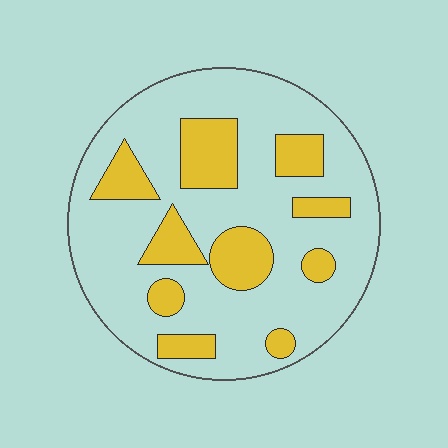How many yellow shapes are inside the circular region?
10.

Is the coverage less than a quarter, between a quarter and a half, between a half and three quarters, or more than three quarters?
Between a quarter and a half.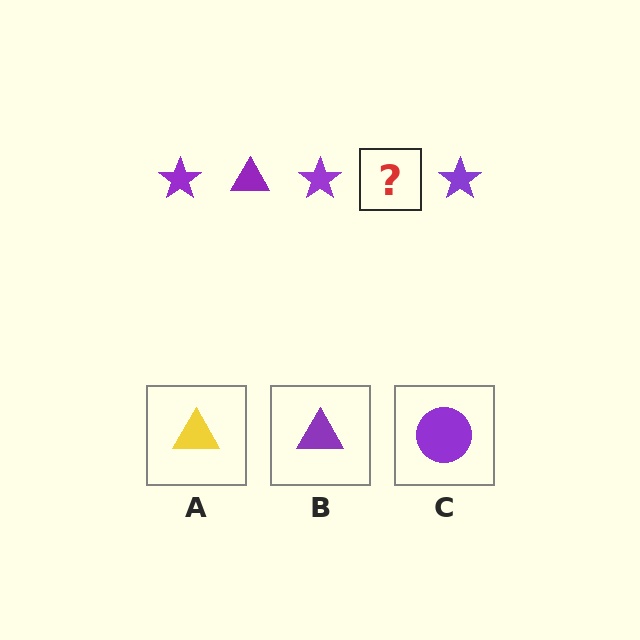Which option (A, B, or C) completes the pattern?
B.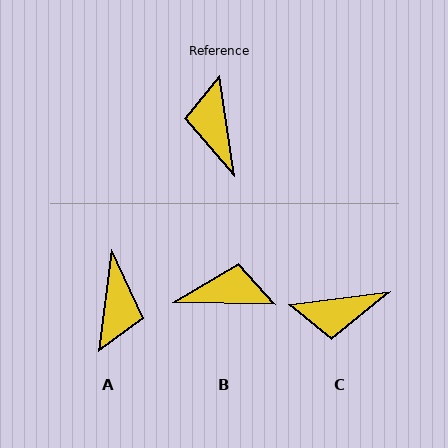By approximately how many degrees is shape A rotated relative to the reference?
Approximately 164 degrees counter-clockwise.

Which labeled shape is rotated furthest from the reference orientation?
A, about 164 degrees away.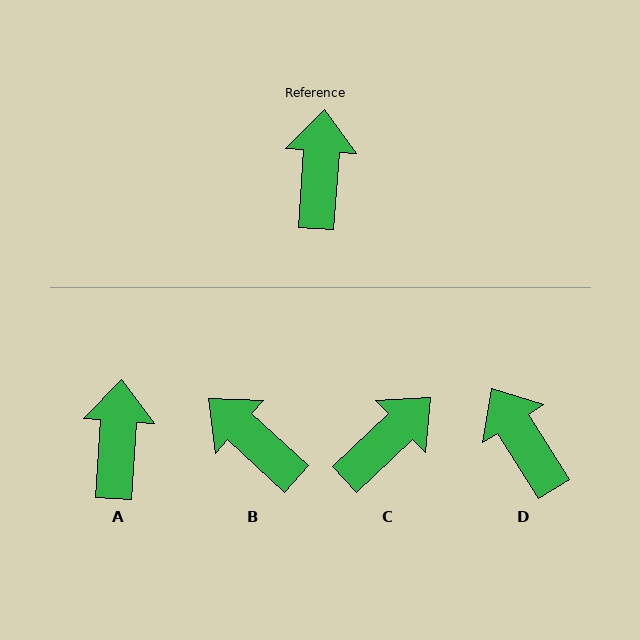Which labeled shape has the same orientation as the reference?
A.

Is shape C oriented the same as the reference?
No, it is off by about 43 degrees.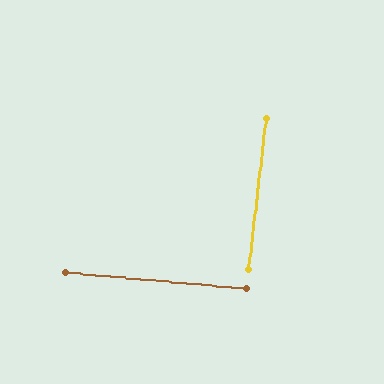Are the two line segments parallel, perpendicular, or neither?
Perpendicular — they meet at approximately 88°.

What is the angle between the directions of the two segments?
Approximately 88 degrees.